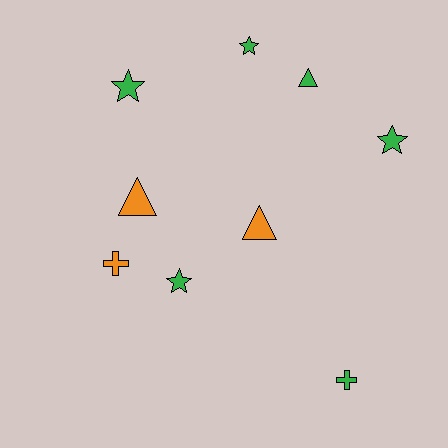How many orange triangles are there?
There are 2 orange triangles.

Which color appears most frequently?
Green, with 6 objects.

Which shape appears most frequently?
Star, with 4 objects.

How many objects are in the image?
There are 9 objects.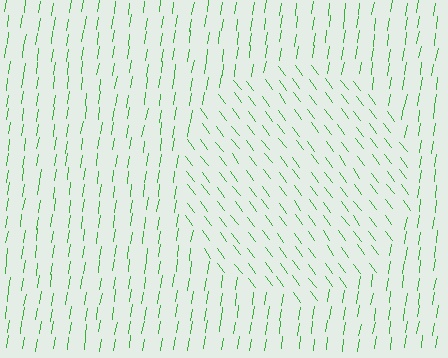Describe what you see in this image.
The image is filled with small green line segments. A circle region in the image has lines oriented differently from the surrounding lines, creating a visible texture boundary.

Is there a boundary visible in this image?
Yes, there is a texture boundary formed by a change in line orientation.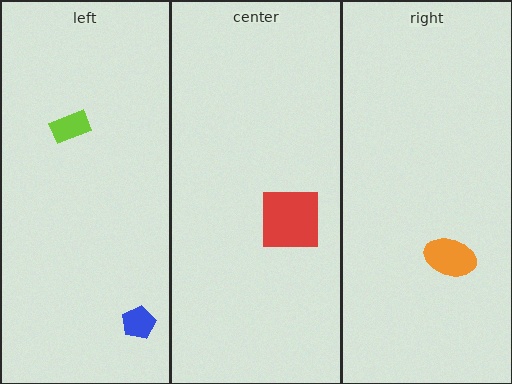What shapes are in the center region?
The red square.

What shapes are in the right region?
The orange ellipse.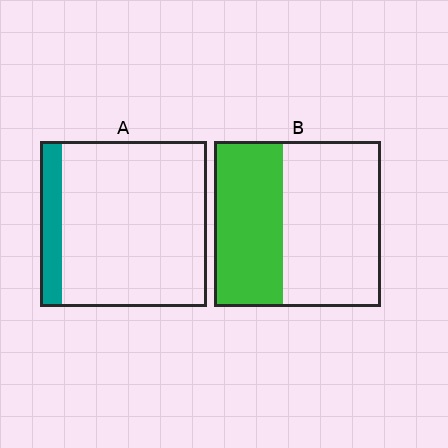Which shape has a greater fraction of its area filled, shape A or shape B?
Shape B.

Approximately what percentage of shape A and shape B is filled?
A is approximately 15% and B is approximately 40%.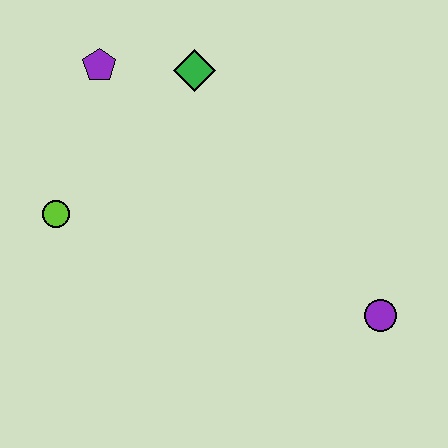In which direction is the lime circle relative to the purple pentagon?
The lime circle is below the purple pentagon.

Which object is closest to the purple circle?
The green diamond is closest to the purple circle.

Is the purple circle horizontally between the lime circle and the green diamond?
No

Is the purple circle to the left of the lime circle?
No